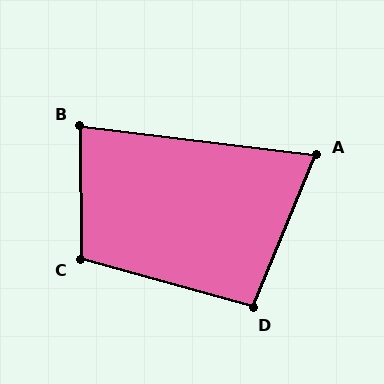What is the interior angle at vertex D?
Approximately 97 degrees (obtuse).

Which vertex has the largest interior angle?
C, at approximately 106 degrees.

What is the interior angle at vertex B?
Approximately 83 degrees (acute).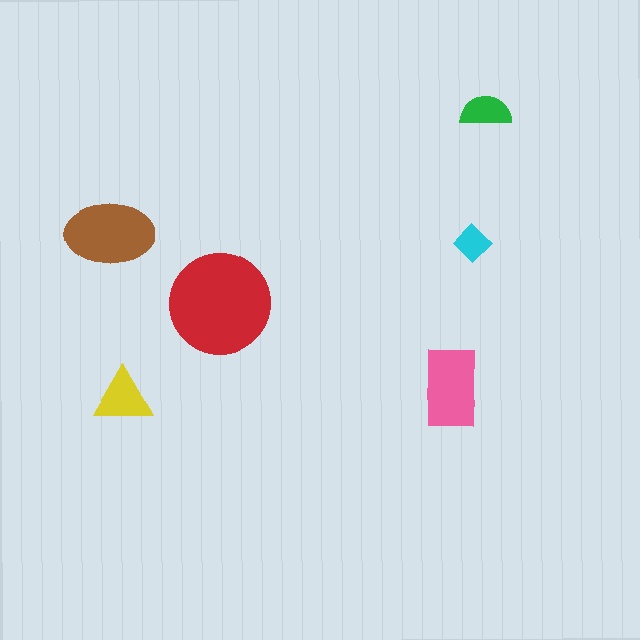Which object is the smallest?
The cyan diamond.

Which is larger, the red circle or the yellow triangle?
The red circle.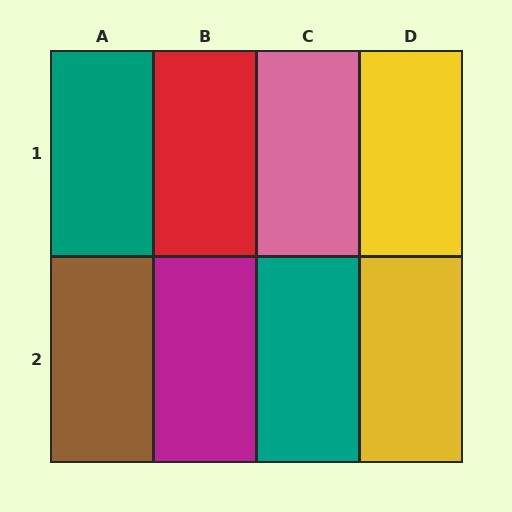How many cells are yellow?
2 cells are yellow.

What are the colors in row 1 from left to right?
Teal, red, pink, yellow.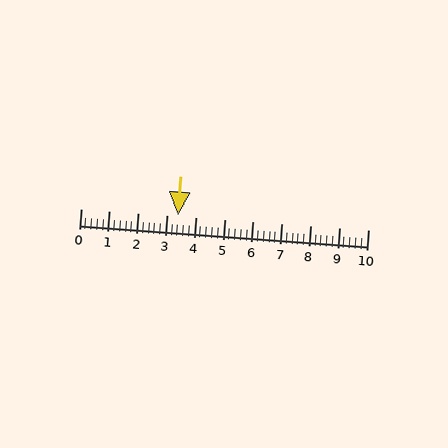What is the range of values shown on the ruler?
The ruler shows values from 0 to 10.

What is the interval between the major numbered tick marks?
The major tick marks are spaced 1 units apart.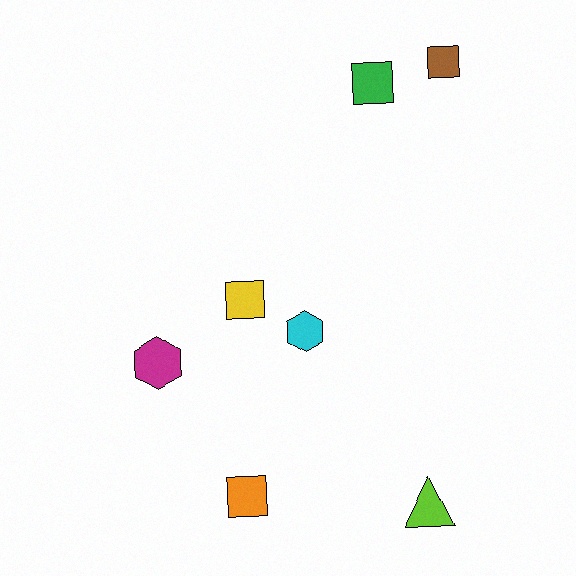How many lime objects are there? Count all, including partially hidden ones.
There is 1 lime object.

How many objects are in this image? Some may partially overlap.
There are 7 objects.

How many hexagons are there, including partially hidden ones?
There are 2 hexagons.